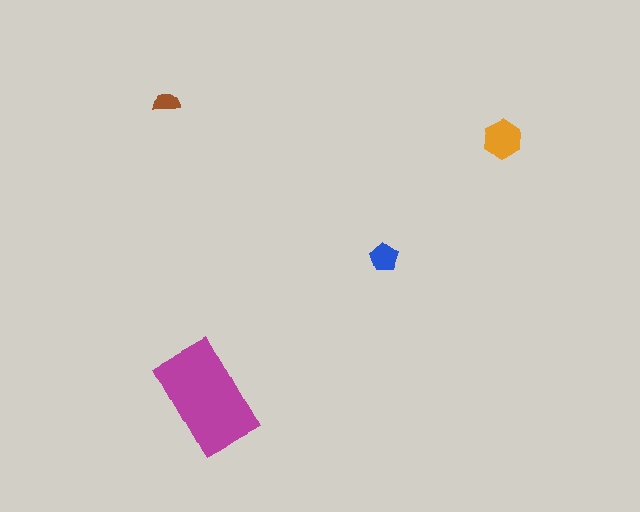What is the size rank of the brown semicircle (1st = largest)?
4th.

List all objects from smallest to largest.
The brown semicircle, the blue pentagon, the orange hexagon, the magenta rectangle.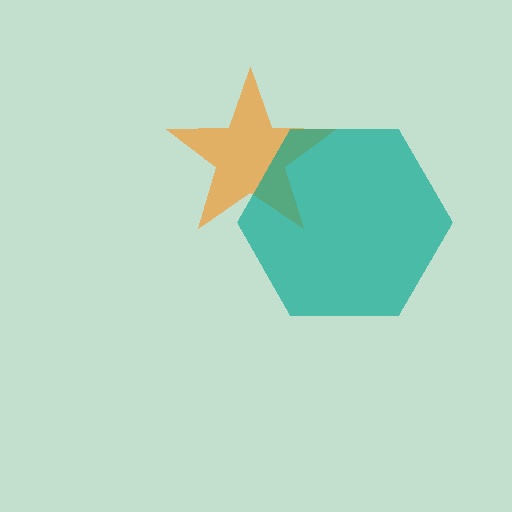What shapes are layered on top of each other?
The layered shapes are: an orange star, a teal hexagon.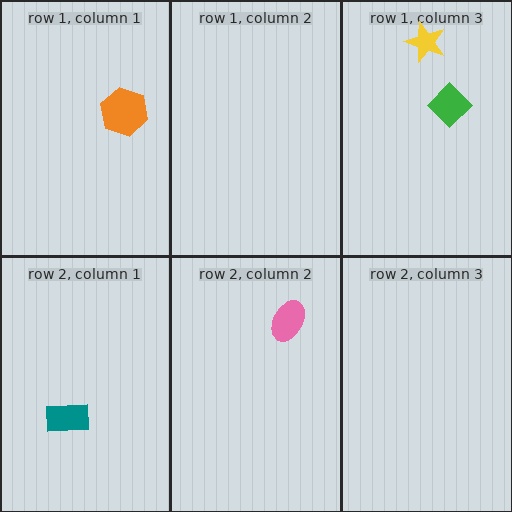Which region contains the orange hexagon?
The row 1, column 1 region.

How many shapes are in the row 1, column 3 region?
2.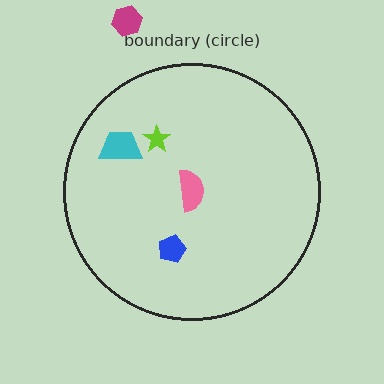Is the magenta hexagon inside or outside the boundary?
Outside.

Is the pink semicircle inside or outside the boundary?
Inside.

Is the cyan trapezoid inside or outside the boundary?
Inside.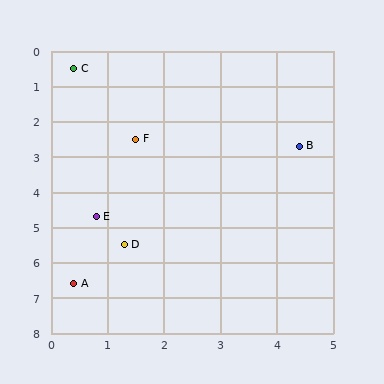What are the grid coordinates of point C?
Point C is at approximately (0.4, 0.5).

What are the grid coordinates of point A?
Point A is at approximately (0.4, 6.6).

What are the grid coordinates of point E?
Point E is at approximately (0.8, 4.7).